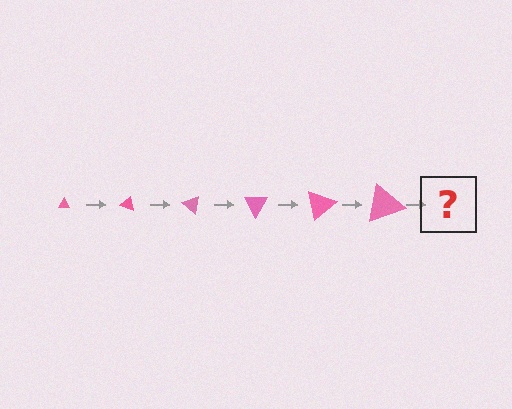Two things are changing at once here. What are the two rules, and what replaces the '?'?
The two rules are that the triangle grows larger each step and it rotates 20 degrees each step. The '?' should be a triangle, larger than the previous one and rotated 120 degrees from the start.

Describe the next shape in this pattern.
It should be a triangle, larger than the previous one and rotated 120 degrees from the start.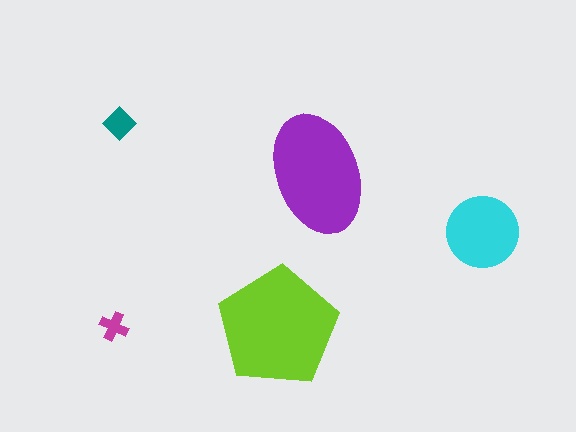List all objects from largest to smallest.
The lime pentagon, the purple ellipse, the cyan circle, the teal diamond, the magenta cross.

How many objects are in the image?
There are 5 objects in the image.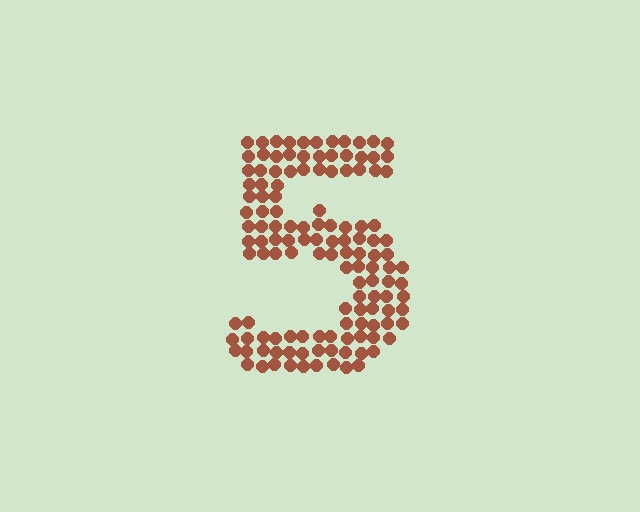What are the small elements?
The small elements are circles.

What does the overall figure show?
The overall figure shows the digit 5.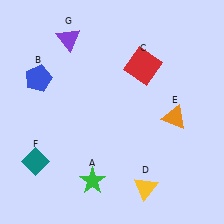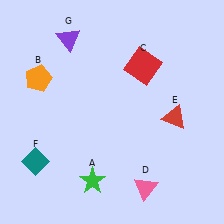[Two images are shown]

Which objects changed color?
B changed from blue to orange. D changed from yellow to pink. E changed from orange to red.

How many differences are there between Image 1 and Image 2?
There are 3 differences between the two images.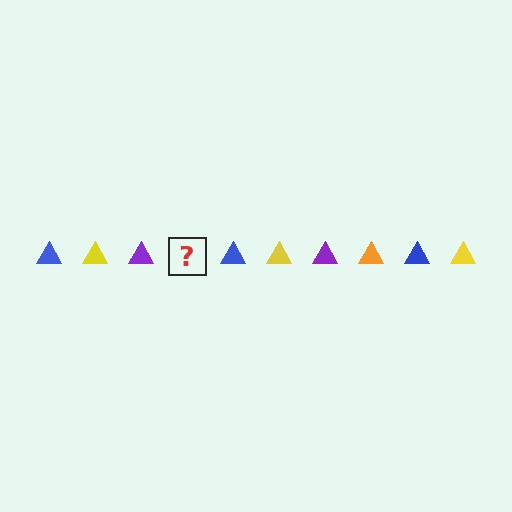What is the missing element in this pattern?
The missing element is an orange triangle.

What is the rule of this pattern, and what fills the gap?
The rule is that the pattern cycles through blue, yellow, purple, orange triangles. The gap should be filled with an orange triangle.